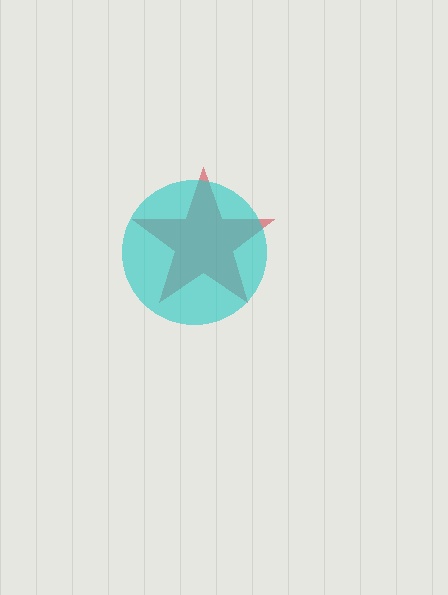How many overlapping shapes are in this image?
There are 2 overlapping shapes in the image.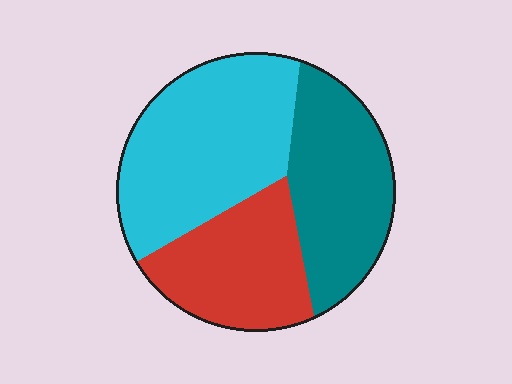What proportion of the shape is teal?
Teal covers about 30% of the shape.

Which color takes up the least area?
Red, at roughly 25%.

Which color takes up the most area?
Cyan, at roughly 40%.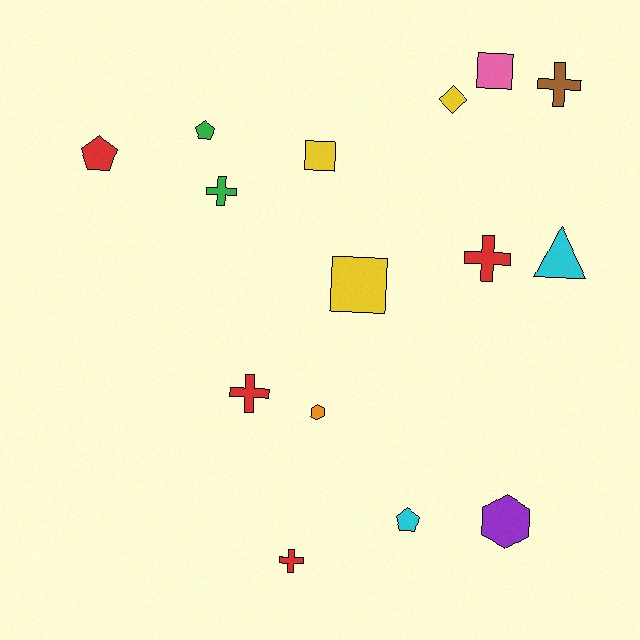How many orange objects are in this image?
There is 1 orange object.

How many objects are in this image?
There are 15 objects.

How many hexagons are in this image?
There are 2 hexagons.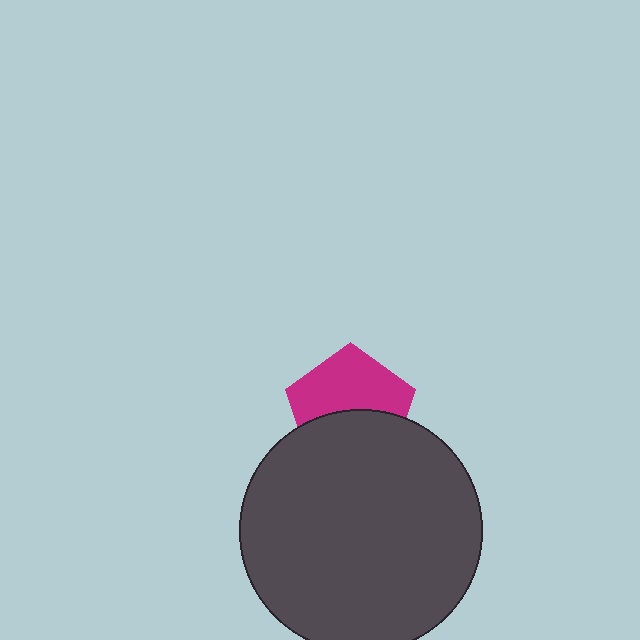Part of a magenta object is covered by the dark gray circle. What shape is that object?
It is a pentagon.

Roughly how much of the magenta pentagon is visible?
About half of it is visible (roughly 55%).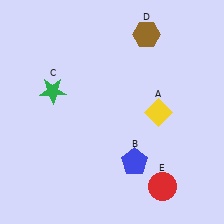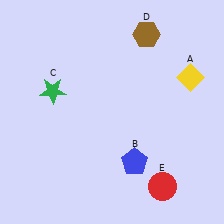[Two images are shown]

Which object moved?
The yellow diamond (A) moved up.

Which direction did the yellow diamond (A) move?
The yellow diamond (A) moved up.